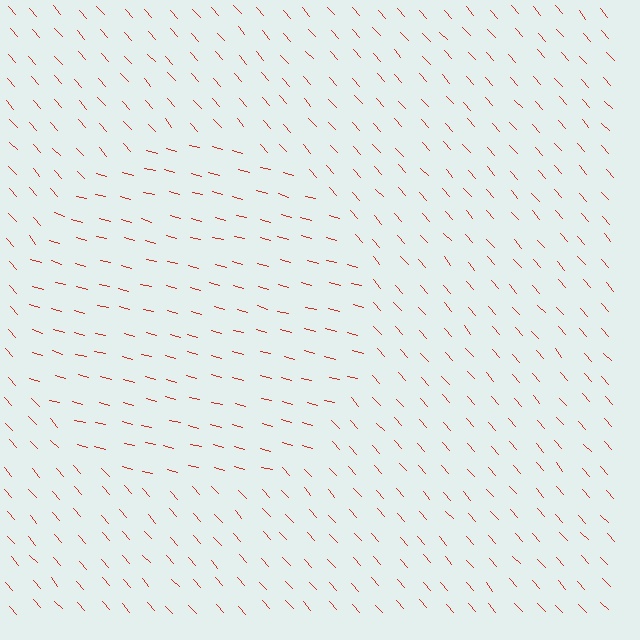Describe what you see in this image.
The image is filled with small red line segments. A circle region in the image has lines oriented differently from the surrounding lines, creating a visible texture boundary.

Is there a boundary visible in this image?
Yes, there is a texture boundary formed by a change in line orientation.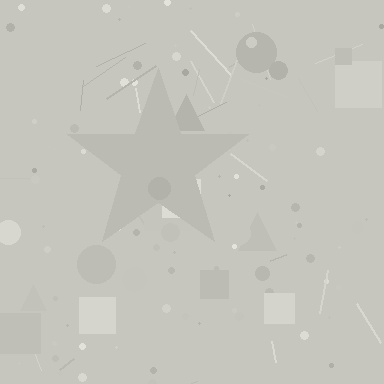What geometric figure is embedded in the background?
A star is embedded in the background.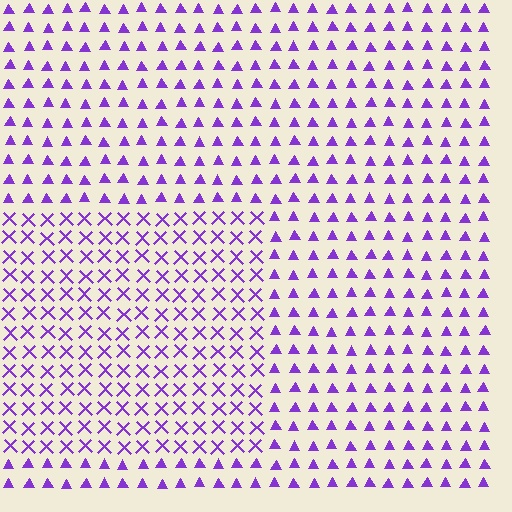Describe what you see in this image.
The image is filled with small purple elements arranged in a uniform grid. A rectangle-shaped region contains X marks, while the surrounding area contains triangles. The boundary is defined purely by the change in element shape.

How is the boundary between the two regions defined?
The boundary is defined by a change in element shape: X marks inside vs. triangles outside. All elements share the same color and spacing.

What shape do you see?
I see a rectangle.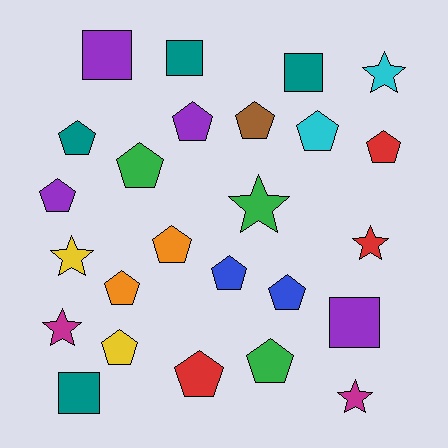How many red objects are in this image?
There are 3 red objects.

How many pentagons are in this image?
There are 14 pentagons.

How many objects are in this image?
There are 25 objects.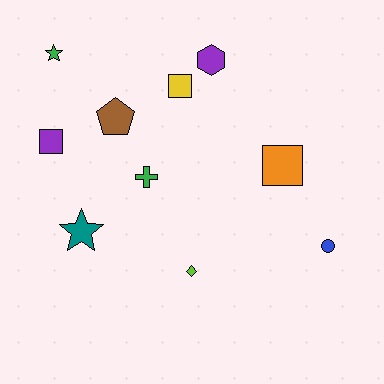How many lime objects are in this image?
There is 1 lime object.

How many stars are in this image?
There are 2 stars.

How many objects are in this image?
There are 10 objects.